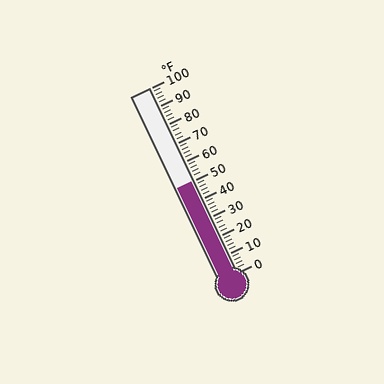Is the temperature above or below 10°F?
The temperature is above 10°F.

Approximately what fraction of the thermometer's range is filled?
The thermometer is filled to approximately 50% of its range.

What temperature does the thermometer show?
The thermometer shows approximately 50°F.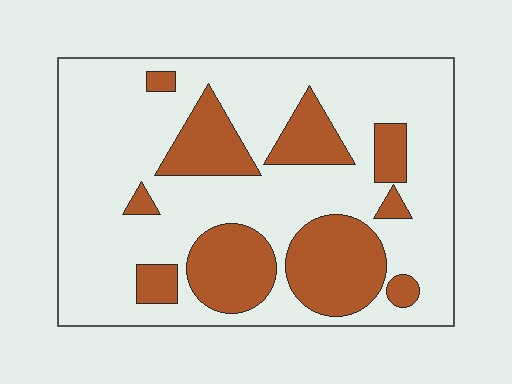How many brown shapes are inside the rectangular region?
10.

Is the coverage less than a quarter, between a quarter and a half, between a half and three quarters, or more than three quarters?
Between a quarter and a half.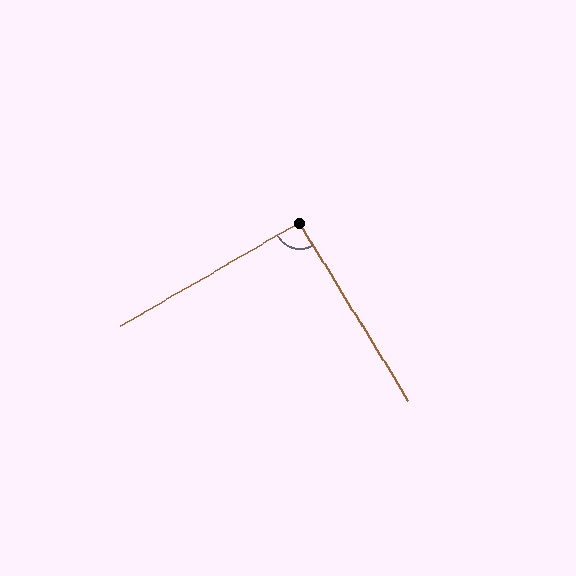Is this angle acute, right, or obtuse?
It is approximately a right angle.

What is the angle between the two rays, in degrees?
Approximately 92 degrees.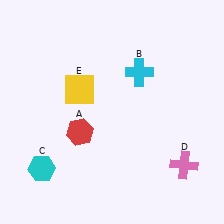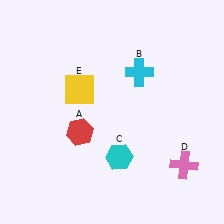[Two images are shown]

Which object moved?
The cyan hexagon (C) moved right.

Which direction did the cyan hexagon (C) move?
The cyan hexagon (C) moved right.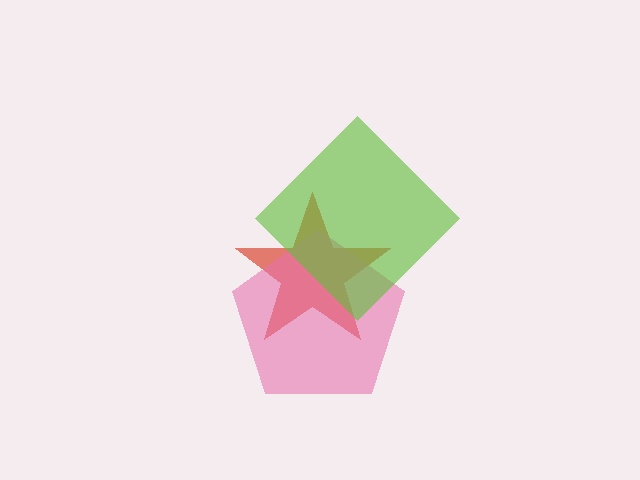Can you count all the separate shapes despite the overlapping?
Yes, there are 3 separate shapes.